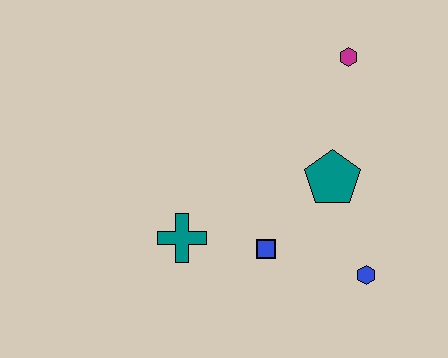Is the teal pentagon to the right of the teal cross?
Yes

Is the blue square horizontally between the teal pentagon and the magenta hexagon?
No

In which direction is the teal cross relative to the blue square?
The teal cross is to the left of the blue square.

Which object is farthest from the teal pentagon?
The teal cross is farthest from the teal pentagon.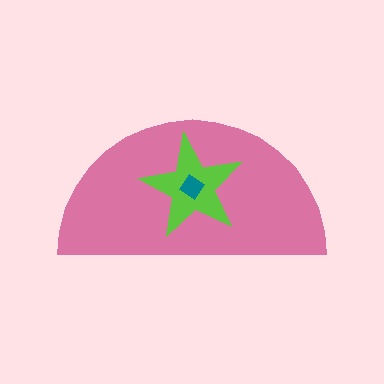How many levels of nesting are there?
3.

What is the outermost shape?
The pink semicircle.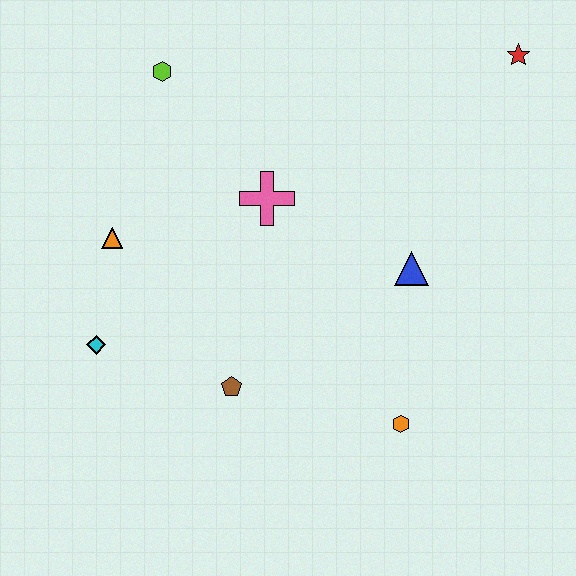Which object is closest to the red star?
The blue triangle is closest to the red star.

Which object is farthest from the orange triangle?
The red star is farthest from the orange triangle.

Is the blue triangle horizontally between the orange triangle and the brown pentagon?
No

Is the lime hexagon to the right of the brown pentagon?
No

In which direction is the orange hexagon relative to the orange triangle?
The orange hexagon is to the right of the orange triangle.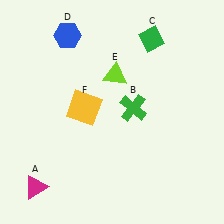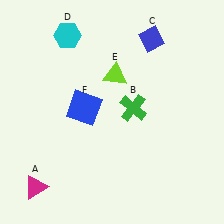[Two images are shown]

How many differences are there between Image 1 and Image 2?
There are 3 differences between the two images.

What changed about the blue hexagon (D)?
In Image 1, D is blue. In Image 2, it changed to cyan.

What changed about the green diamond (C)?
In Image 1, C is green. In Image 2, it changed to blue.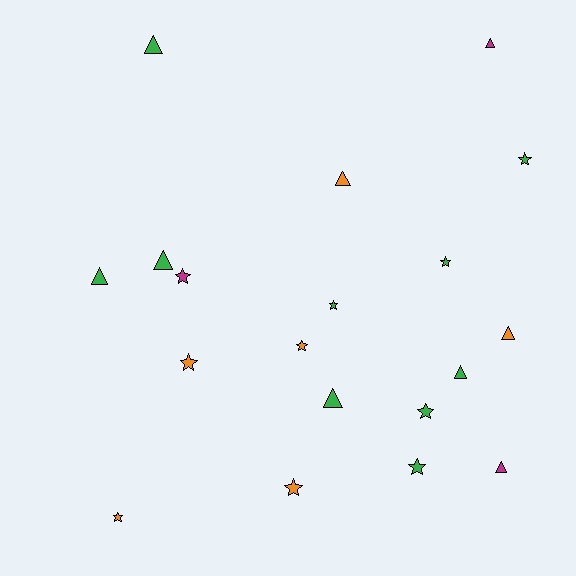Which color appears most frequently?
Green, with 10 objects.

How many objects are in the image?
There are 19 objects.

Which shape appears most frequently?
Star, with 10 objects.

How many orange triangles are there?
There are 2 orange triangles.